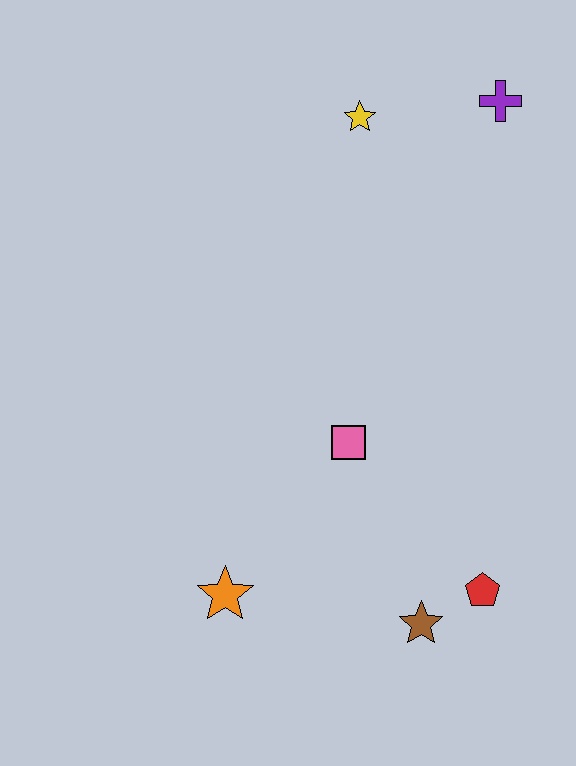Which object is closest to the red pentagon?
The brown star is closest to the red pentagon.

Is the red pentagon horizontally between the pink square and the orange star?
No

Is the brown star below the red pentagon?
Yes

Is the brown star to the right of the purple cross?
No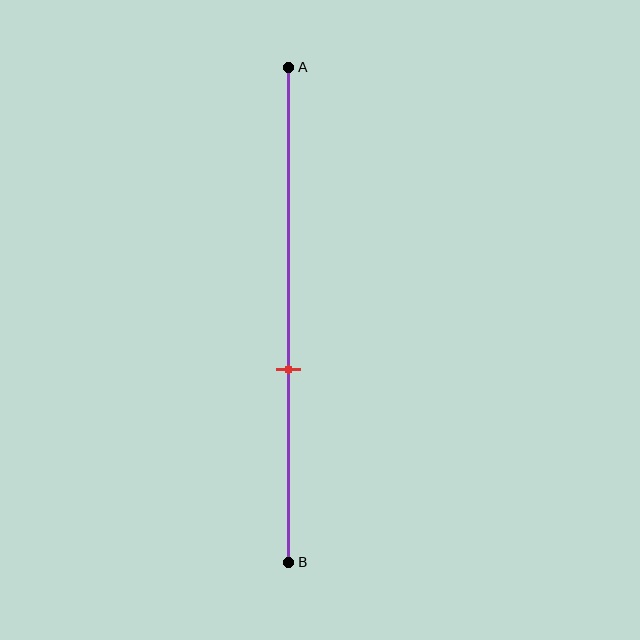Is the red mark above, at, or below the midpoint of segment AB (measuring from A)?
The red mark is below the midpoint of segment AB.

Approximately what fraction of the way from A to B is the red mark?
The red mark is approximately 60% of the way from A to B.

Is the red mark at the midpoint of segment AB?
No, the mark is at about 60% from A, not at the 50% midpoint.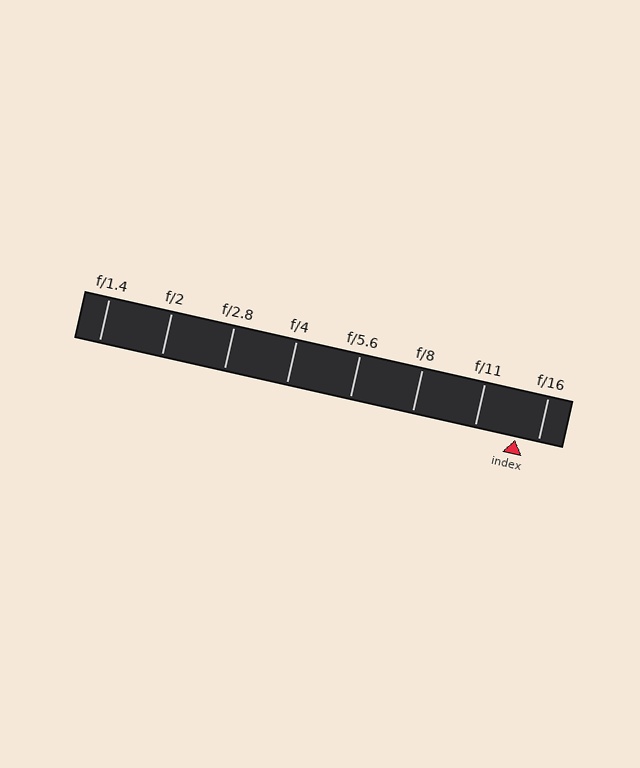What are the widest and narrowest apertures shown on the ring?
The widest aperture shown is f/1.4 and the narrowest is f/16.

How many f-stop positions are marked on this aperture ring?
There are 8 f-stop positions marked.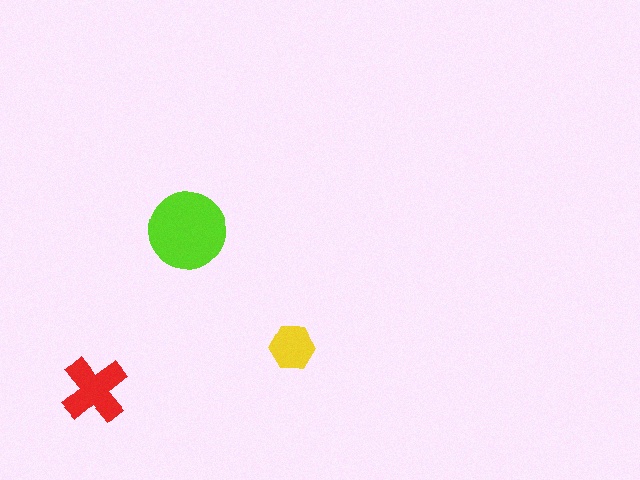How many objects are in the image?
There are 3 objects in the image.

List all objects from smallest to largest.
The yellow hexagon, the red cross, the lime circle.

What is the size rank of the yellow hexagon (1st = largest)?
3rd.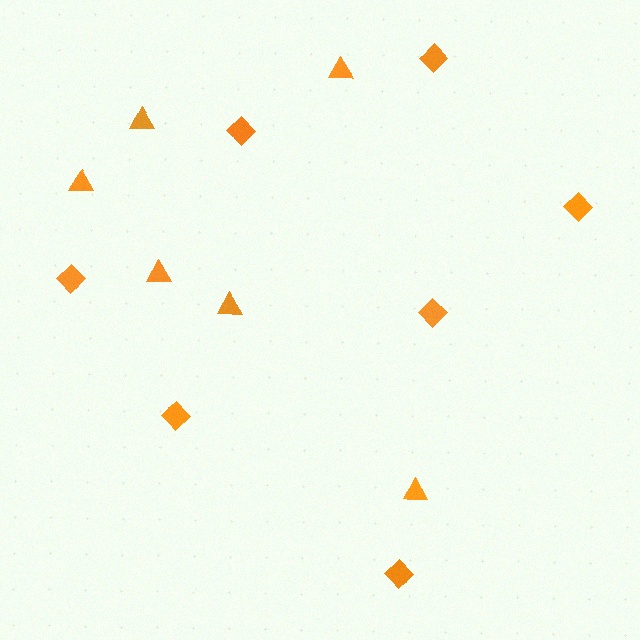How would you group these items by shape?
There are 2 groups: one group of diamonds (7) and one group of triangles (6).